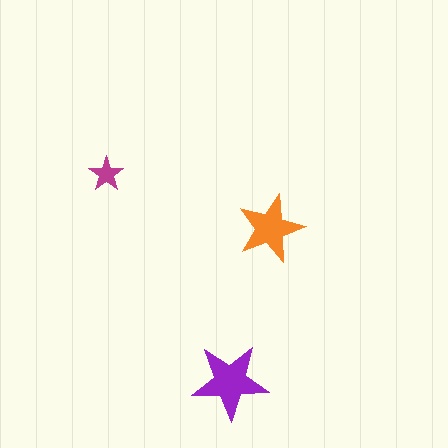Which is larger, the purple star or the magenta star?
The purple one.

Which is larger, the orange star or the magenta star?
The orange one.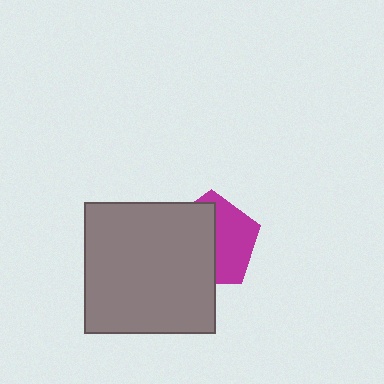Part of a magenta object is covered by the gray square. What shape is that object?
It is a pentagon.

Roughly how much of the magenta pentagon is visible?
About half of it is visible (roughly 46%).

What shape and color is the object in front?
The object in front is a gray square.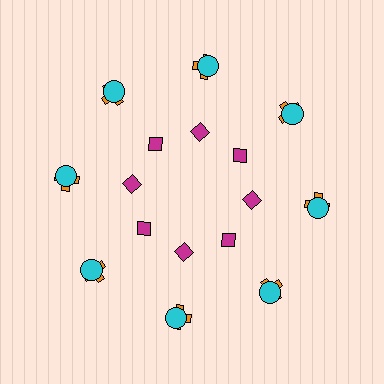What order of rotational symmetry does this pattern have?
This pattern has 8-fold rotational symmetry.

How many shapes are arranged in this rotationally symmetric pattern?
There are 24 shapes, arranged in 8 groups of 3.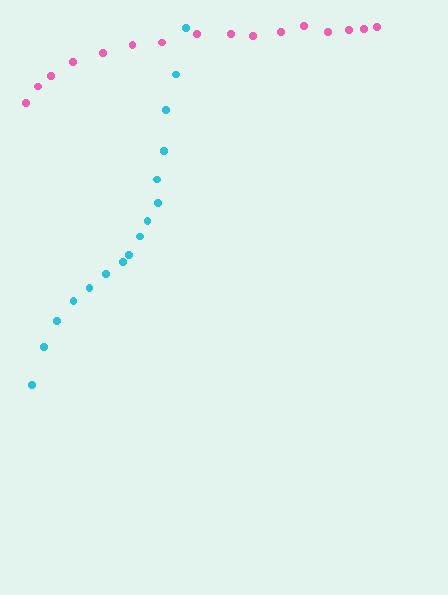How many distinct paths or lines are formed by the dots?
There are 2 distinct paths.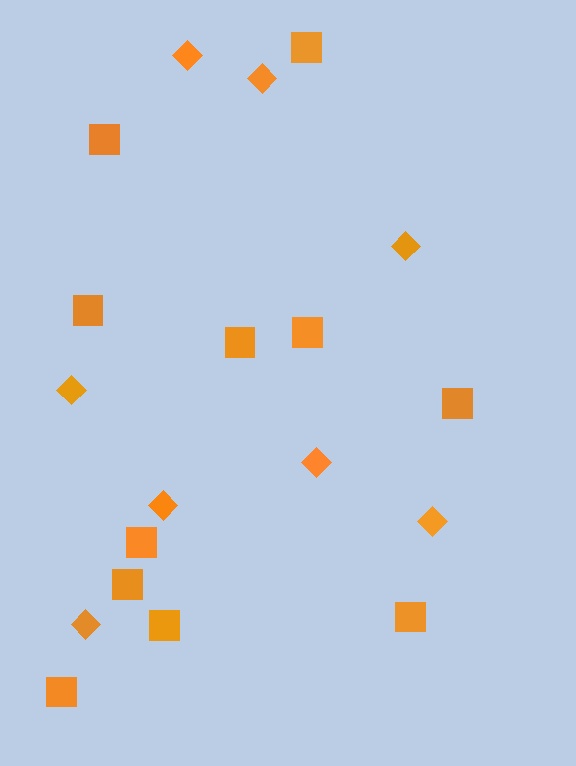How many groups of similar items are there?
There are 2 groups: one group of diamonds (8) and one group of squares (11).